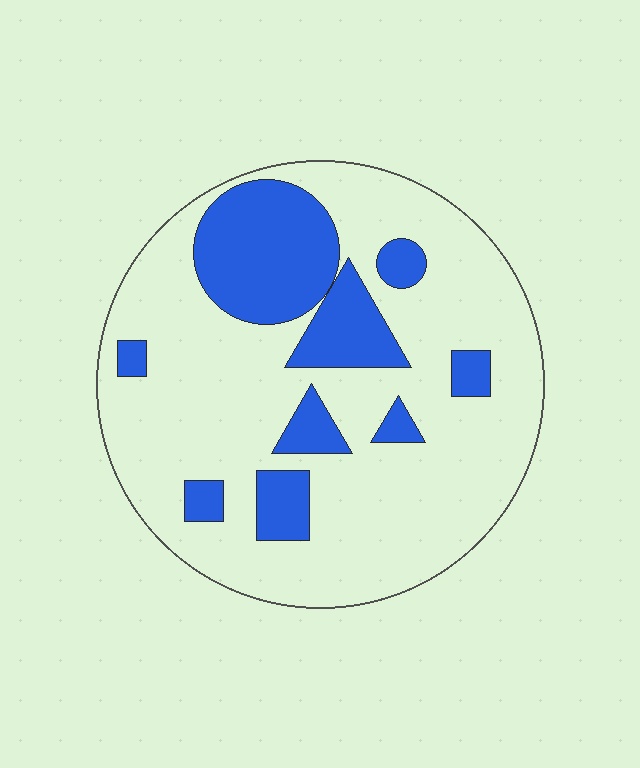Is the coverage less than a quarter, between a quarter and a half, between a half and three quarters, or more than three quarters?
Less than a quarter.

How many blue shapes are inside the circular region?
9.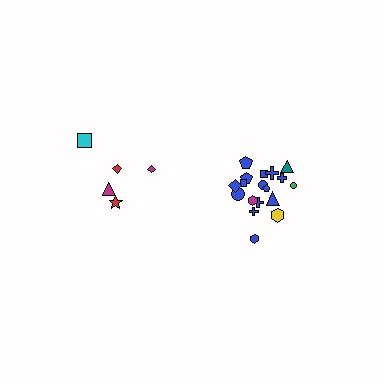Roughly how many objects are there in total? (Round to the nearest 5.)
Roughly 25 objects in total.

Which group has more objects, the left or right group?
The right group.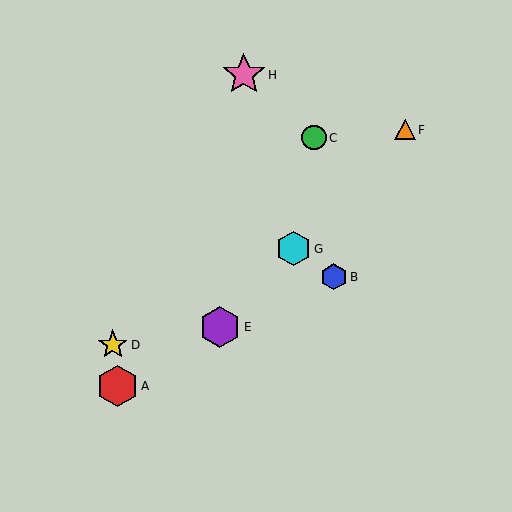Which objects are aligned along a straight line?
Objects E, F, G are aligned along a straight line.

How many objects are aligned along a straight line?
3 objects (E, F, G) are aligned along a straight line.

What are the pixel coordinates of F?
Object F is at (405, 130).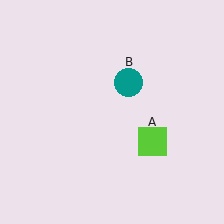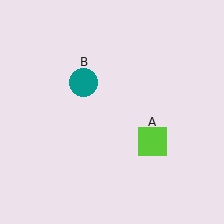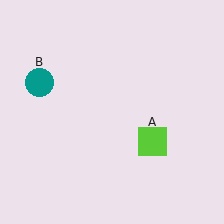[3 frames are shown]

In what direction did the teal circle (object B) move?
The teal circle (object B) moved left.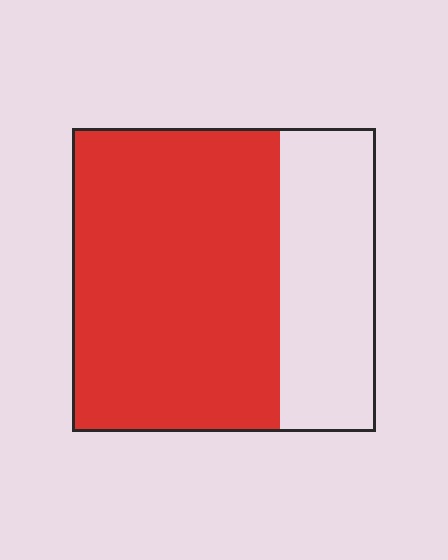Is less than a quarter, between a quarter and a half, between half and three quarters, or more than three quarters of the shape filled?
Between half and three quarters.